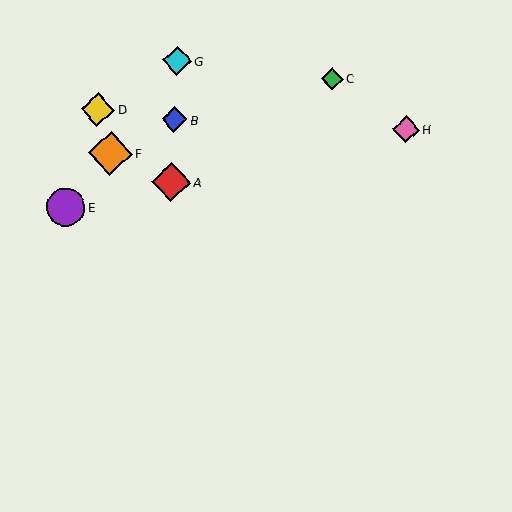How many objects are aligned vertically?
3 objects (A, B, G) are aligned vertically.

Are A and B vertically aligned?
Yes, both are at x≈171.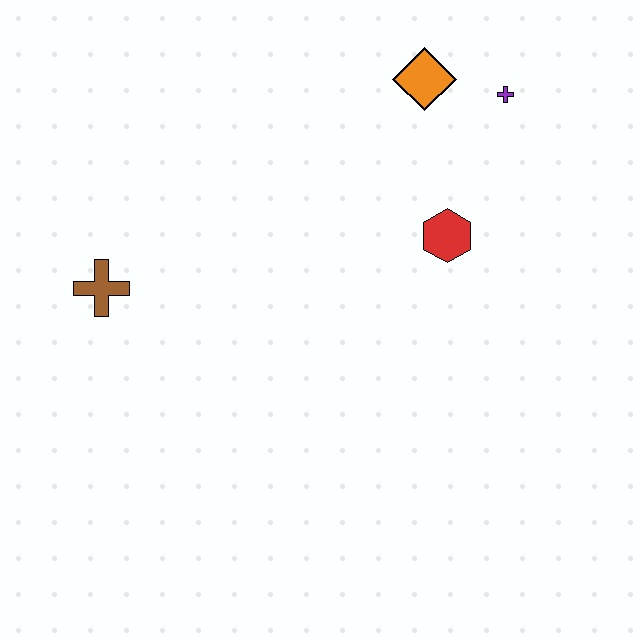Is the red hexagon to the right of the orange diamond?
Yes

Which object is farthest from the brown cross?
The purple cross is farthest from the brown cross.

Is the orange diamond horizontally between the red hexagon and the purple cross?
No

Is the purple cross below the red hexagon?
No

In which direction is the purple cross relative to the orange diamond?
The purple cross is to the right of the orange diamond.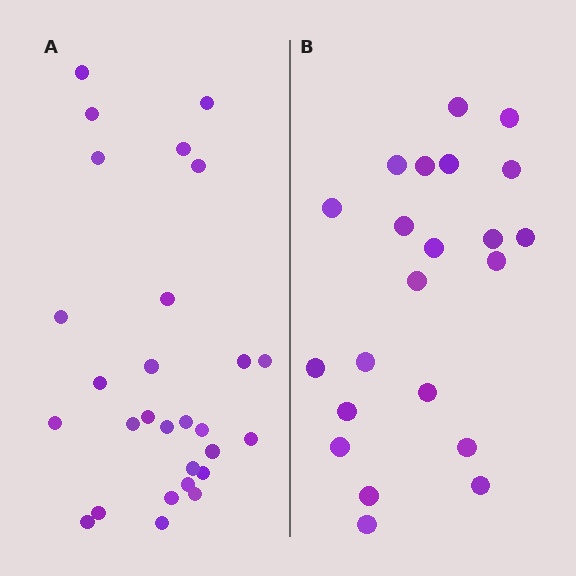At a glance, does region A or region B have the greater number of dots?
Region A (the left region) has more dots.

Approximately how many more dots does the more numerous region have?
Region A has about 6 more dots than region B.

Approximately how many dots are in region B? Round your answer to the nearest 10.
About 20 dots. (The exact count is 22, which rounds to 20.)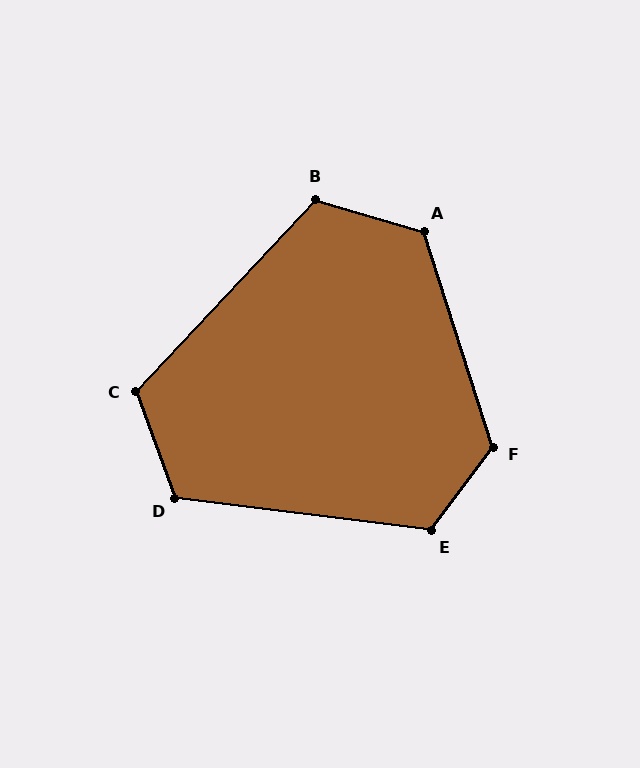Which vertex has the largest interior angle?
F, at approximately 126 degrees.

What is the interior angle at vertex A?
Approximately 124 degrees (obtuse).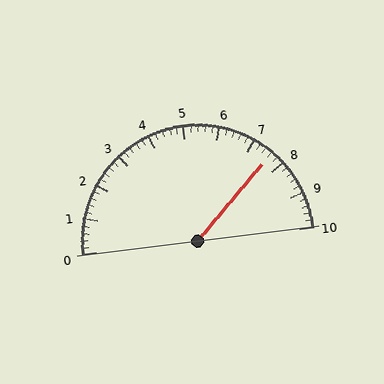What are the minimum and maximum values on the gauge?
The gauge ranges from 0 to 10.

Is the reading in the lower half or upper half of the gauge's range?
The reading is in the upper half of the range (0 to 10).